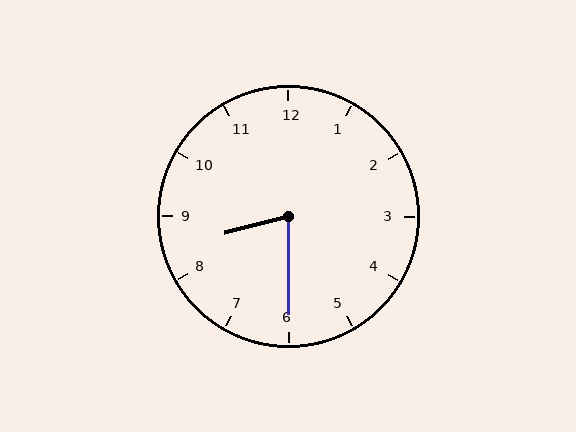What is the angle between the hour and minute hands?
Approximately 75 degrees.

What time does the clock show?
8:30.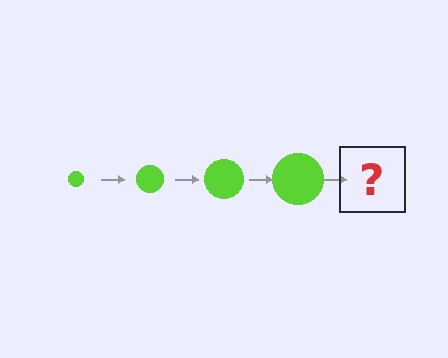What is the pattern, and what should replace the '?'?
The pattern is that the circle gets progressively larger each step. The '?' should be a lime circle, larger than the previous one.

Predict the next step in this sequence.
The next step is a lime circle, larger than the previous one.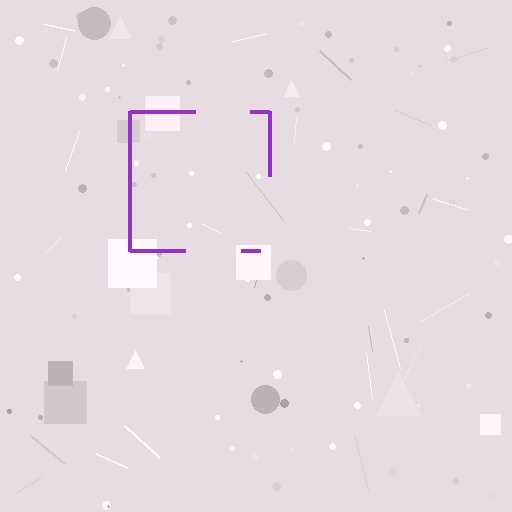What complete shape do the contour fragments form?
The contour fragments form a square.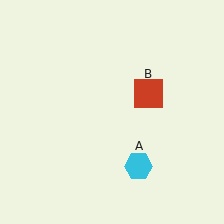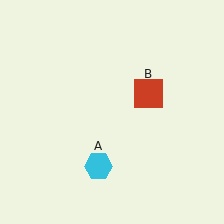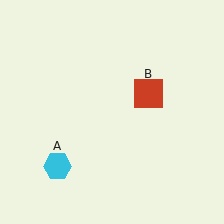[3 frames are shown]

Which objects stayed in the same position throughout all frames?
Red square (object B) remained stationary.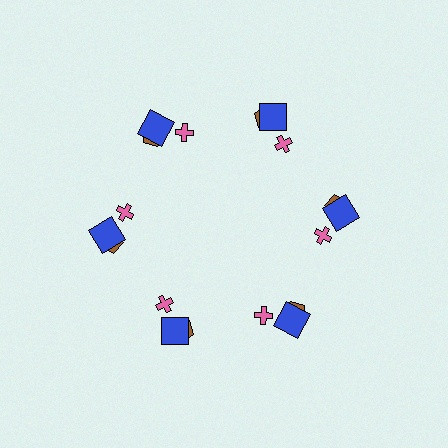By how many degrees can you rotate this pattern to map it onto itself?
The pattern maps onto itself every 60 degrees of rotation.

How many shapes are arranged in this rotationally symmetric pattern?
There are 18 shapes, arranged in 6 groups of 3.